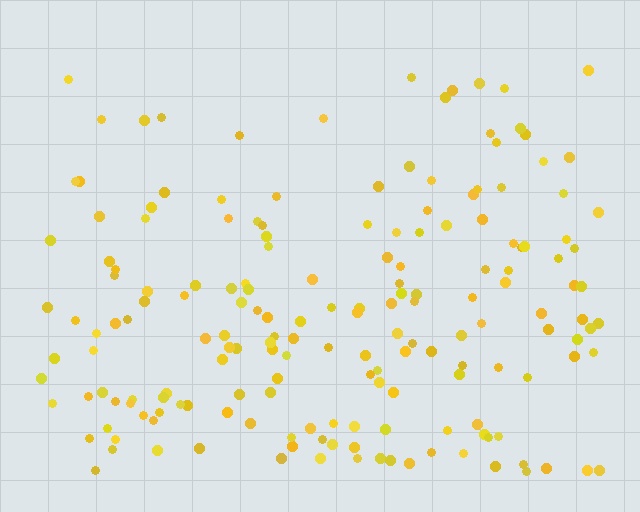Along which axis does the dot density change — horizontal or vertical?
Vertical.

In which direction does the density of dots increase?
From top to bottom, with the bottom side densest.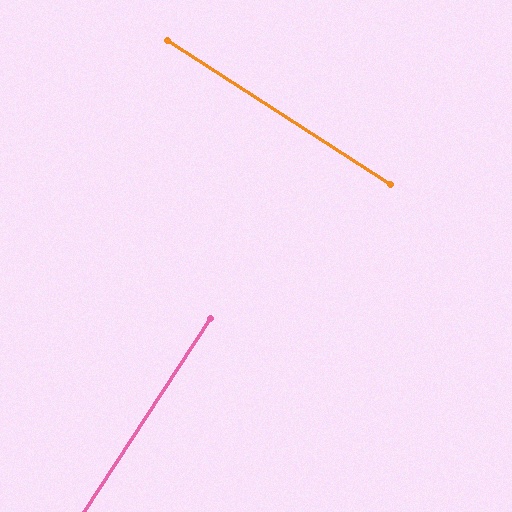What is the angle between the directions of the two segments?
Approximately 90 degrees.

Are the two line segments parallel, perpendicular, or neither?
Perpendicular — they meet at approximately 90°.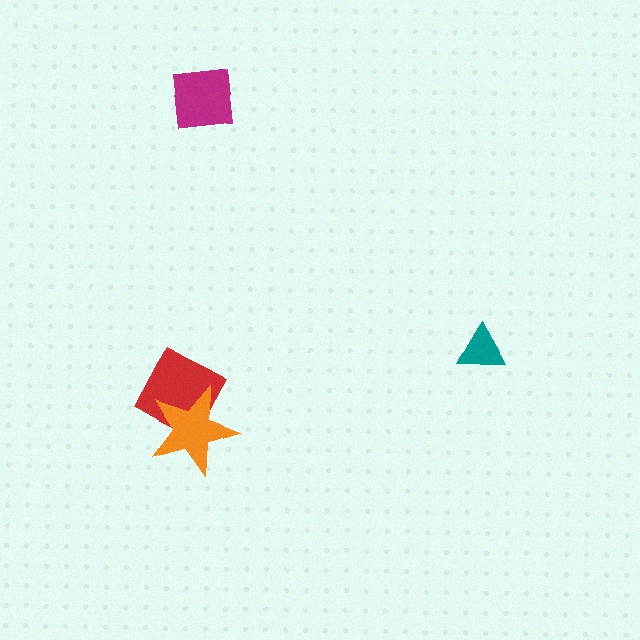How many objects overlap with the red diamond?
1 object overlaps with the red diamond.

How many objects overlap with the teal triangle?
0 objects overlap with the teal triangle.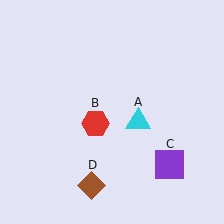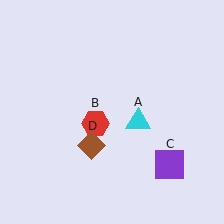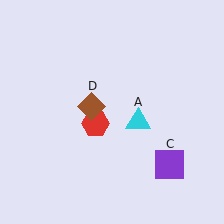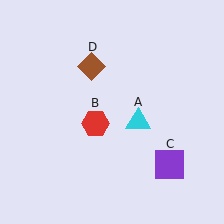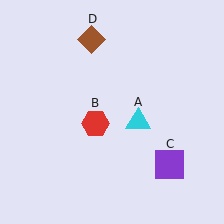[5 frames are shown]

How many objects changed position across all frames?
1 object changed position: brown diamond (object D).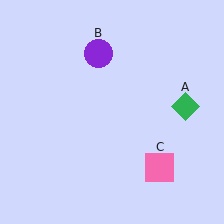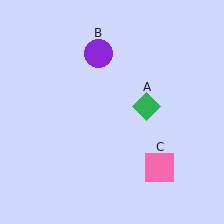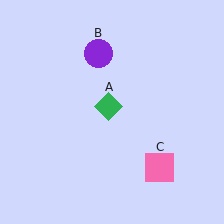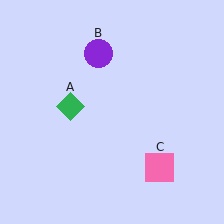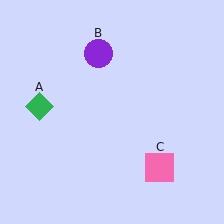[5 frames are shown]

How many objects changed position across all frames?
1 object changed position: green diamond (object A).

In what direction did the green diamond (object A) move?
The green diamond (object A) moved left.